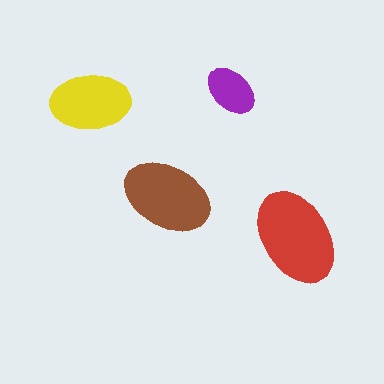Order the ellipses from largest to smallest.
the red one, the brown one, the yellow one, the purple one.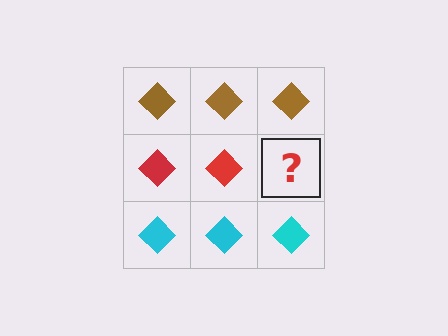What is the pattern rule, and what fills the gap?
The rule is that each row has a consistent color. The gap should be filled with a red diamond.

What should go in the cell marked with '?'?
The missing cell should contain a red diamond.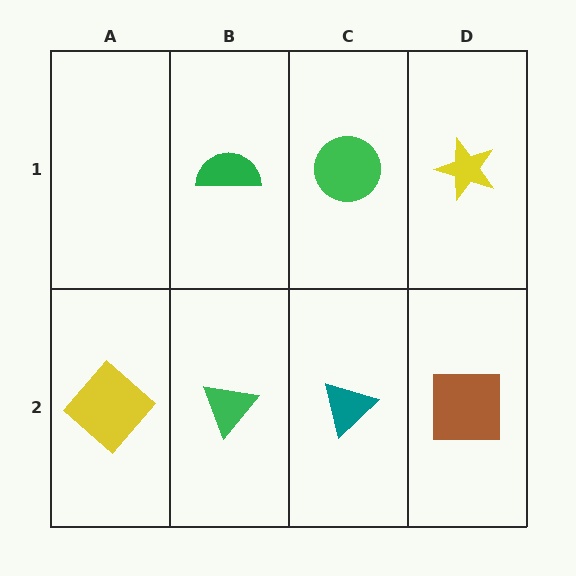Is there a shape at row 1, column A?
No, that cell is empty.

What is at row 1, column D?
A yellow star.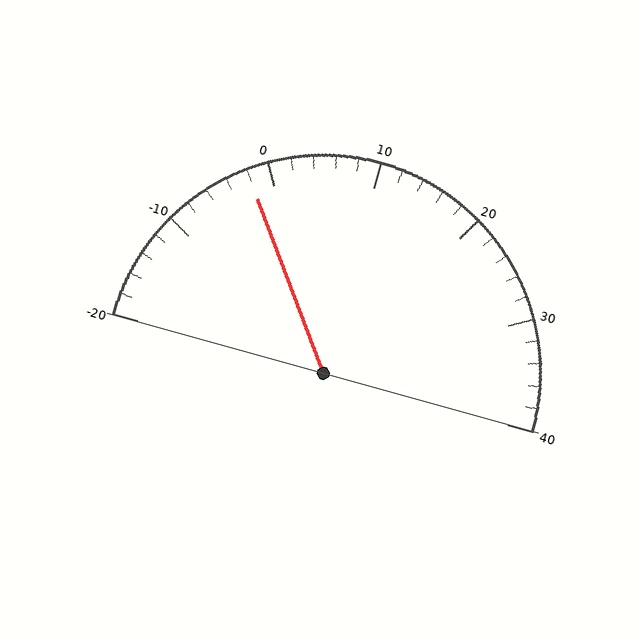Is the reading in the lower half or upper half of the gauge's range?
The reading is in the lower half of the range (-20 to 40).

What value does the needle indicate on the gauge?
The needle indicates approximately -2.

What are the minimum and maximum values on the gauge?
The gauge ranges from -20 to 40.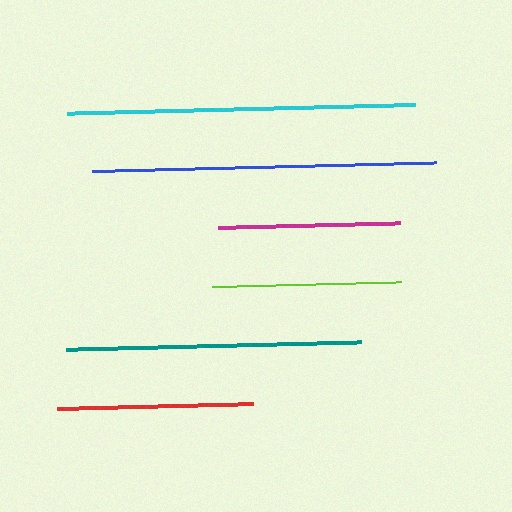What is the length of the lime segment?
The lime segment is approximately 189 pixels long.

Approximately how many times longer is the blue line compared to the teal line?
The blue line is approximately 1.2 times the length of the teal line.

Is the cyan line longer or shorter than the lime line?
The cyan line is longer than the lime line.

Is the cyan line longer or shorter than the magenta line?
The cyan line is longer than the magenta line.